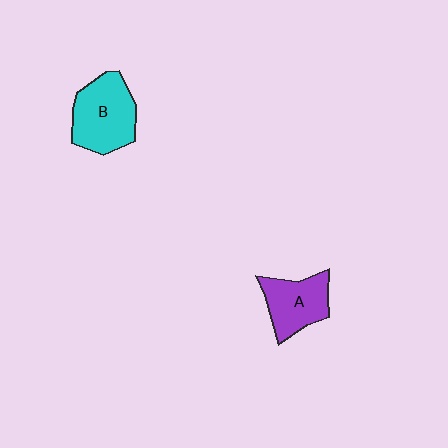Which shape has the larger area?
Shape B (cyan).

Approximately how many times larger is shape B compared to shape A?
Approximately 1.3 times.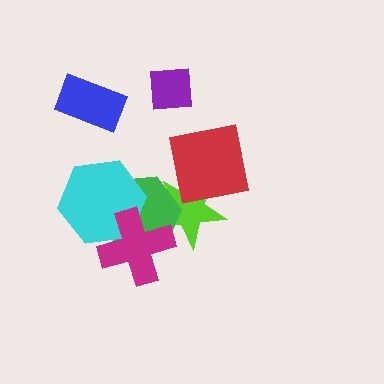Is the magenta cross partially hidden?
No, no other shape covers it.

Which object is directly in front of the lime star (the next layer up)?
The green hexagon is directly in front of the lime star.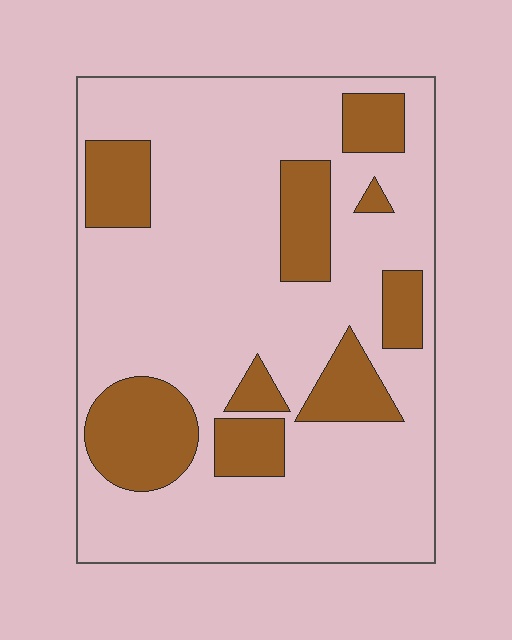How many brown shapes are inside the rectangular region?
9.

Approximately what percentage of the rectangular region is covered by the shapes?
Approximately 25%.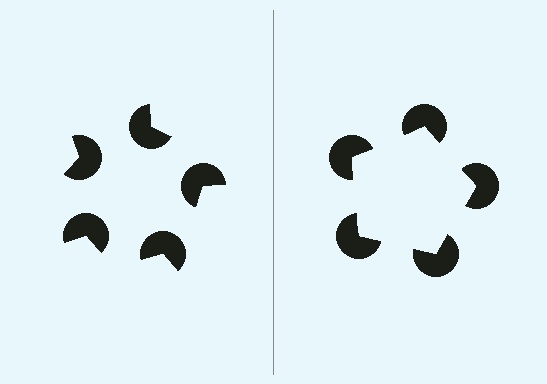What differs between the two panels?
The pac-man discs are positioned identically on both sides; only the wedge orientations differ. On the right they align to a pentagon; on the left they are misaligned.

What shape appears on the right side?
An illusory pentagon.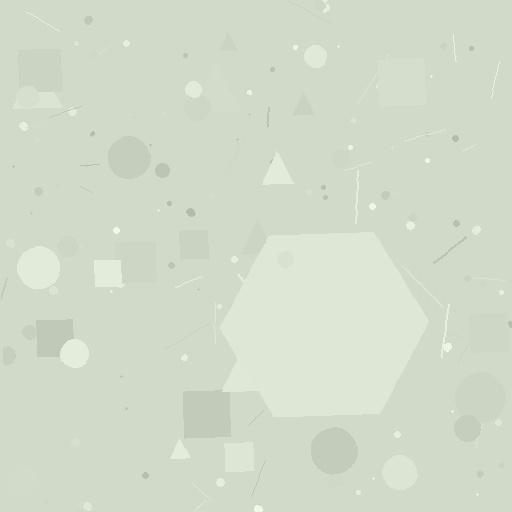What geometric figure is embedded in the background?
A hexagon is embedded in the background.